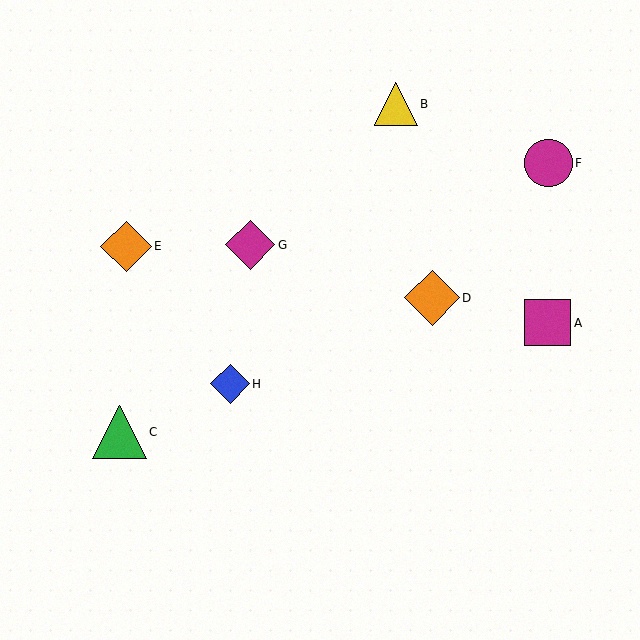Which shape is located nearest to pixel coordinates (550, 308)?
The magenta square (labeled A) at (547, 323) is nearest to that location.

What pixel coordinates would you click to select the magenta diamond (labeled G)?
Click at (250, 245) to select the magenta diamond G.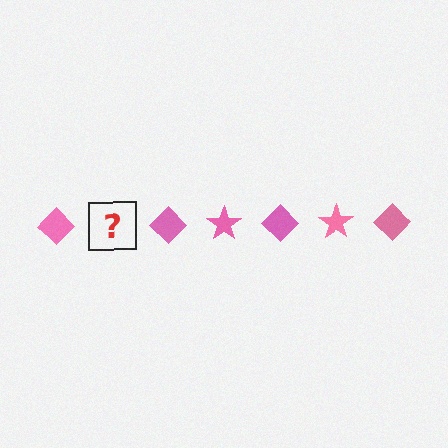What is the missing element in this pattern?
The missing element is a pink star.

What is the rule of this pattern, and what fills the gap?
The rule is that the pattern cycles through diamond, star shapes in pink. The gap should be filled with a pink star.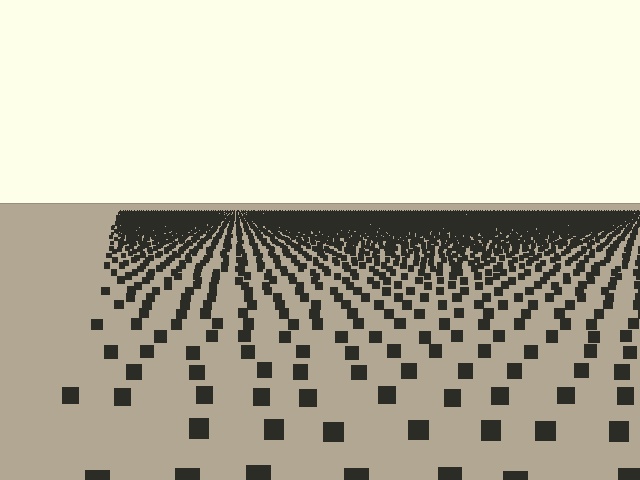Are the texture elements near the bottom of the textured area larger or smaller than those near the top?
Larger. Near the bottom, elements are closer to the viewer and appear at a bigger on-screen size.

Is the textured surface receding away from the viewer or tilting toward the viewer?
The surface is receding away from the viewer. Texture elements get smaller and denser toward the top.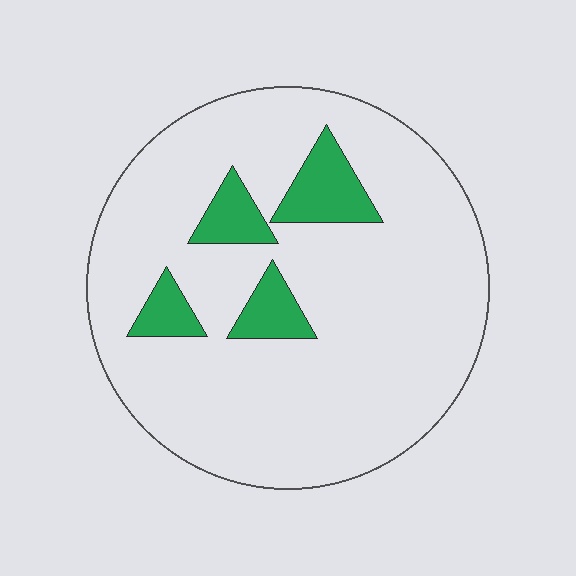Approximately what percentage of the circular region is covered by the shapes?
Approximately 15%.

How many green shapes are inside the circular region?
4.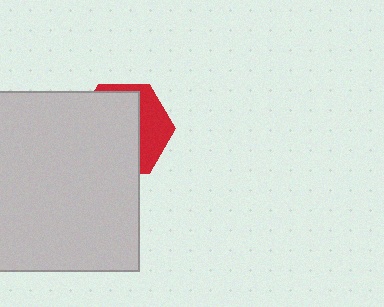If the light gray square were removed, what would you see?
You would see the complete red hexagon.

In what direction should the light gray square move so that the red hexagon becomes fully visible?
The light gray square should move toward the lower-left. That is the shortest direction to clear the overlap and leave the red hexagon fully visible.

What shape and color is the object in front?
The object in front is a light gray square.